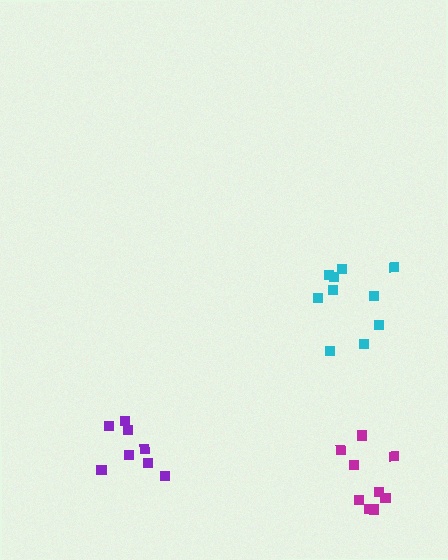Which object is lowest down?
The magenta cluster is bottommost.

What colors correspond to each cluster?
The clusters are colored: cyan, purple, magenta.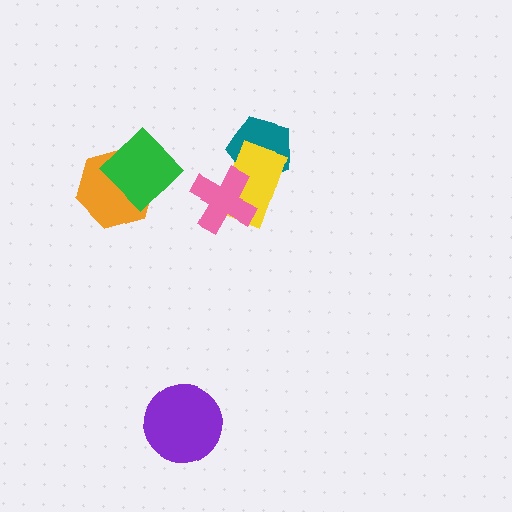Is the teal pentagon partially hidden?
Yes, it is partially covered by another shape.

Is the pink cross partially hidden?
No, no other shape covers it.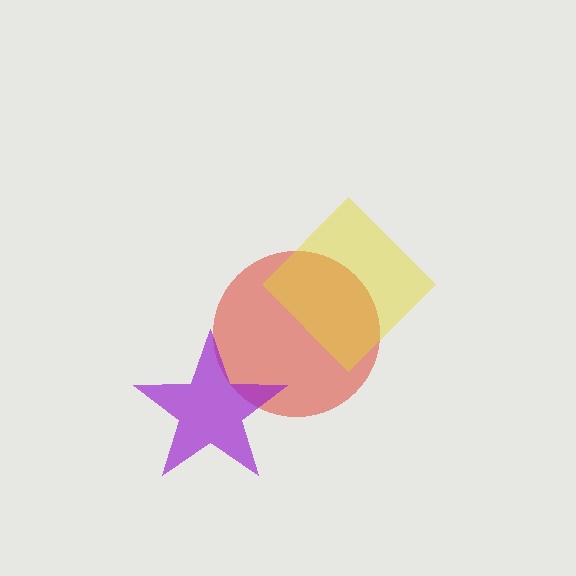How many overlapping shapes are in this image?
There are 3 overlapping shapes in the image.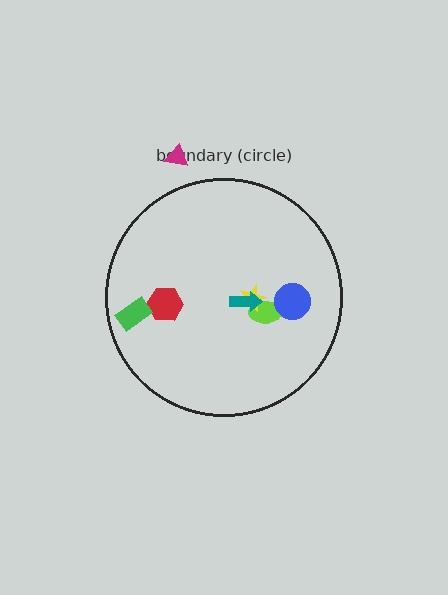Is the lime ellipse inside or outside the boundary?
Inside.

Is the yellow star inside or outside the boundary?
Inside.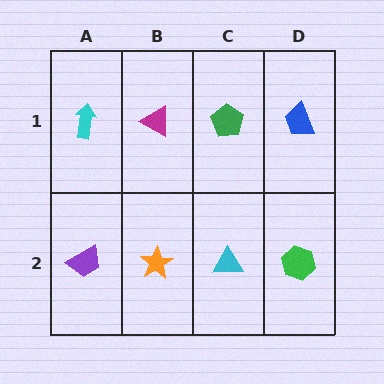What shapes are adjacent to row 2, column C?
A green pentagon (row 1, column C), an orange star (row 2, column B), a green hexagon (row 2, column D).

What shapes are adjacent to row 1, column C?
A cyan triangle (row 2, column C), a magenta triangle (row 1, column B), a blue trapezoid (row 1, column D).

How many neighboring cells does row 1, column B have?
3.